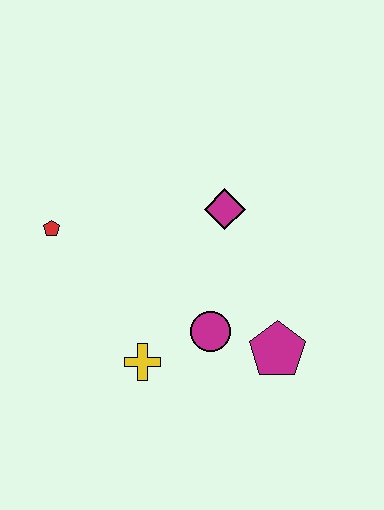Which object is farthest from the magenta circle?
The red pentagon is farthest from the magenta circle.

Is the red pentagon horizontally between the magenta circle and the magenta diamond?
No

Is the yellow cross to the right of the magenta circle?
No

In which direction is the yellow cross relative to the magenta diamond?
The yellow cross is below the magenta diamond.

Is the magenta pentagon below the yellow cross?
No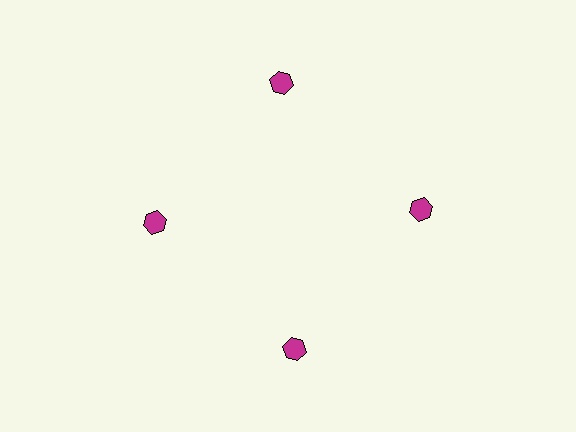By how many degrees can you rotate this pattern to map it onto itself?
The pattern maps onto itself every 90 degrees of rotation.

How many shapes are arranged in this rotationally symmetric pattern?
There are 4 shapes, arranged in 4 groups of 1.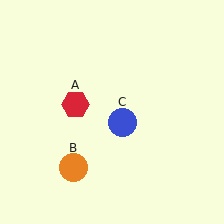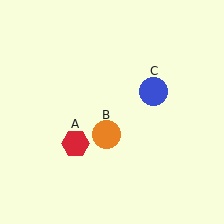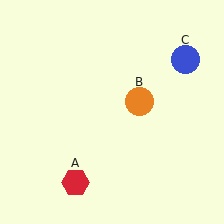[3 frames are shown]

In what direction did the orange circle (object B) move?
The orange circle (object B) moved up and to the right.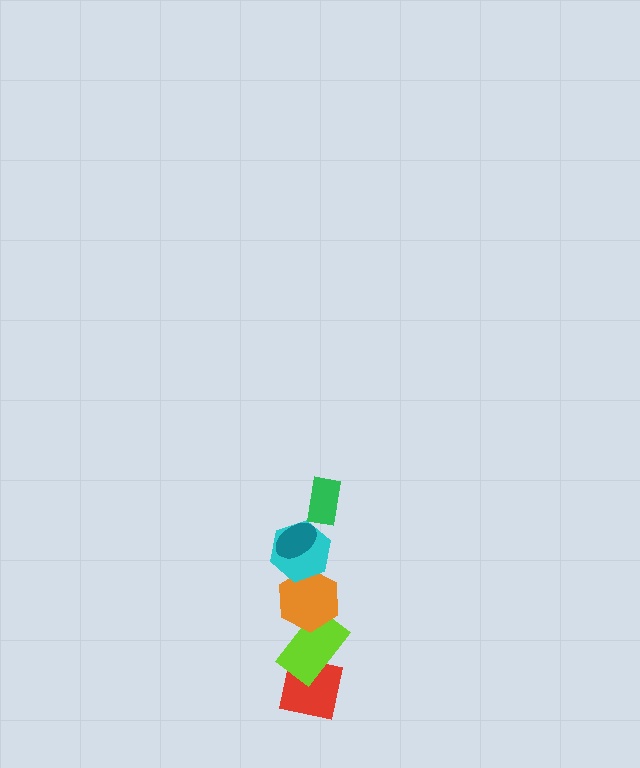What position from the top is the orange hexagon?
The orange hexagon is 4th from the top.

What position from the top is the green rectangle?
The green rectangle is 1st from the top.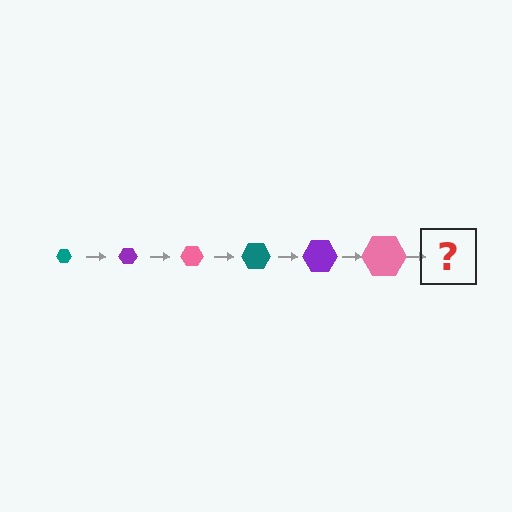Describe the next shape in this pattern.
It should be a teal hexagon, larger than the previous one.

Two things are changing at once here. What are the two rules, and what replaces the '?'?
The two rules are that the hexagon grows larger each step and the color cycles through teal, purple, and pink. The '?' should be a teal hexagon, larger than the previous one.